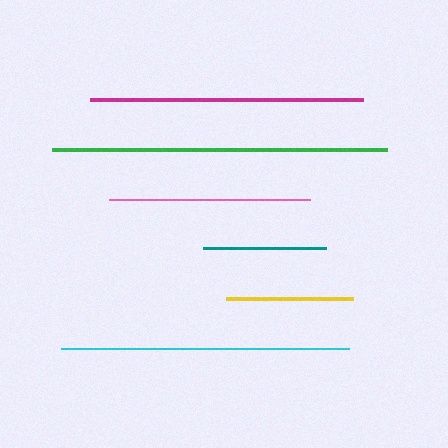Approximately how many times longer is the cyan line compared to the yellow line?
The cyan line is approximately 2.3 times the length of the yellow line.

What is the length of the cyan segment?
The cyan segment is approximately 287 pixels long.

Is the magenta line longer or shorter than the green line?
The green line is longer than the magenta line.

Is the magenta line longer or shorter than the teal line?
The magenta line is longer than the teal line.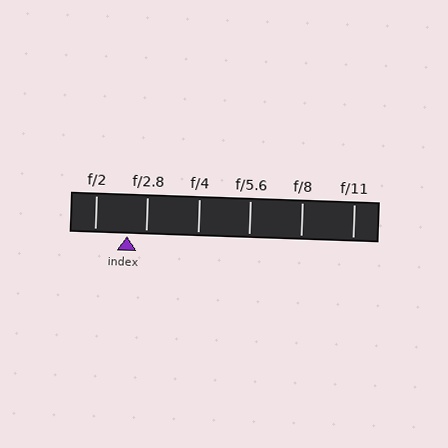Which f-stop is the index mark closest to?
The index mark is closest to f/2.8.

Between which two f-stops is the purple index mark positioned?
The index mark is between f/2 and f/2.8.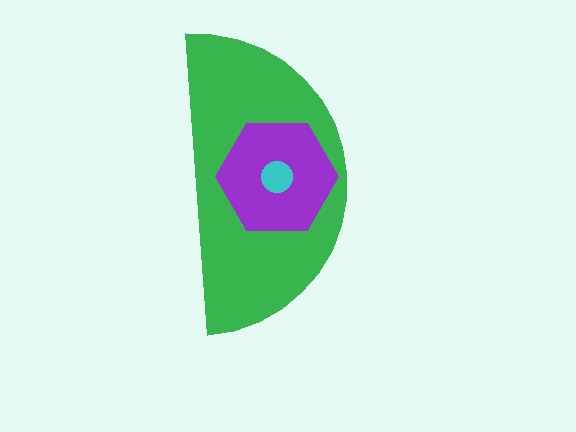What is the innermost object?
The cyan circle.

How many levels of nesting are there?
3.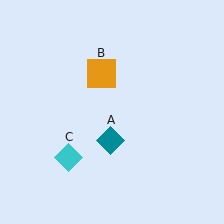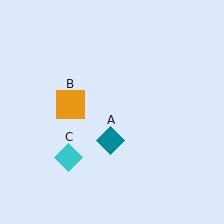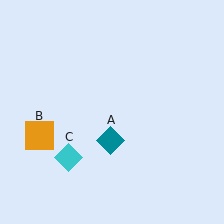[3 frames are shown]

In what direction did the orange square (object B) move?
The orange square (object B) moved down and to the left.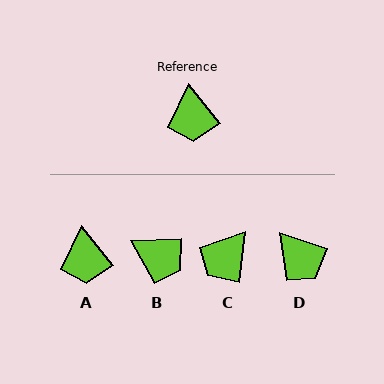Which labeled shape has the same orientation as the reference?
A.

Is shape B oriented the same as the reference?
No, it is off by about 54 degrees.